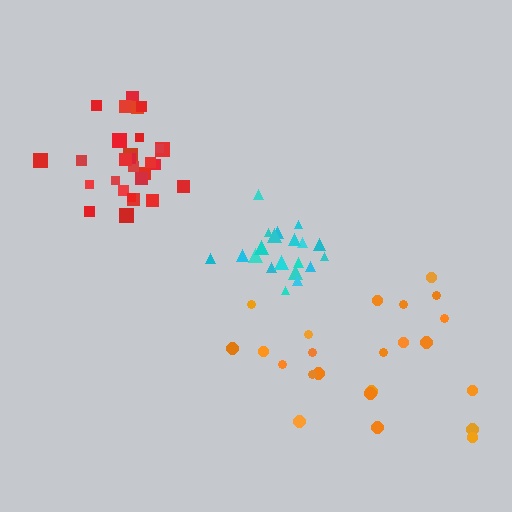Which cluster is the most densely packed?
Cyan.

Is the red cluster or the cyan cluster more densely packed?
Cyan.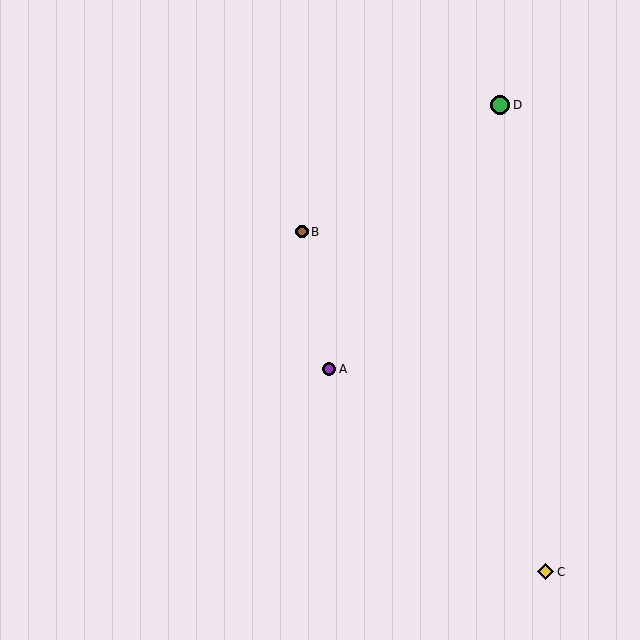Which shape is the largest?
The green circle (labeled D) is the largest.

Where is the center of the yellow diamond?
The center of the yellow diamond is at (546, 572).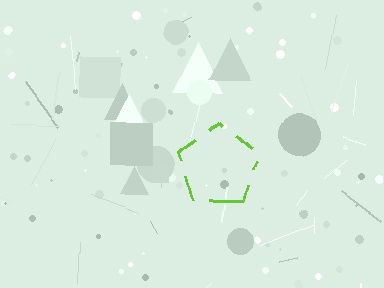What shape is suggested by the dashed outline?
The dashed outline suggests a pentagon.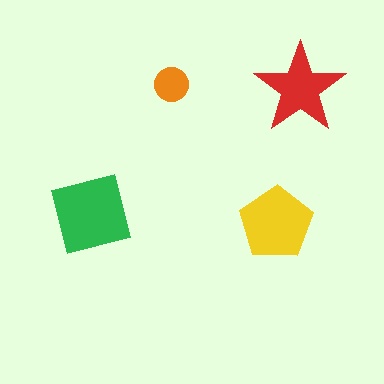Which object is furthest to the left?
The green square is leftmost.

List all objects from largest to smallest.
The green square, the yellow pentagon, the red star, the orange circle.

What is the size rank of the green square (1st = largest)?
1st.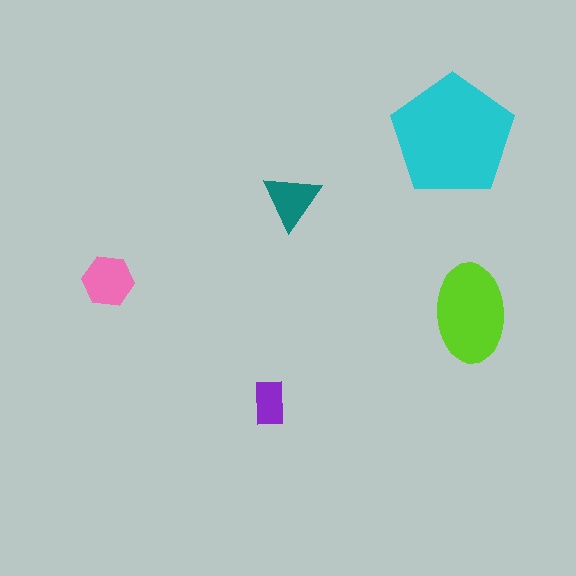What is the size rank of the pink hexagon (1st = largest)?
3rd.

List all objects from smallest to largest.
The purple rectangle, the teal triangle, the pink hexagon, the lime ellipse, the cyan pentagon.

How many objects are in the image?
There are 5 objects in the image.